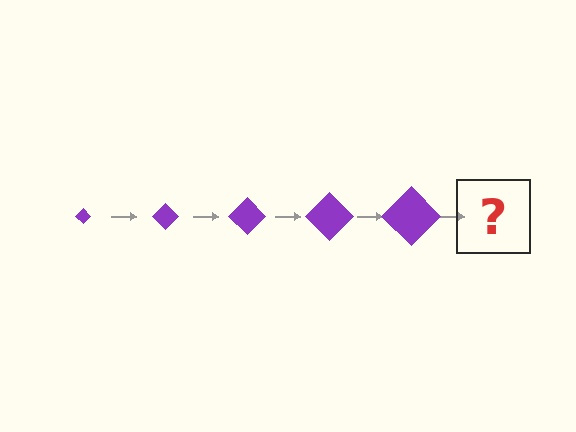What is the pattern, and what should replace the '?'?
The pattern is that the diamond gets progressively larger each step. The '?' should be a purple diamond, larger than the previous one.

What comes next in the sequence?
The next element should be a purple diamond, larger than the previous one.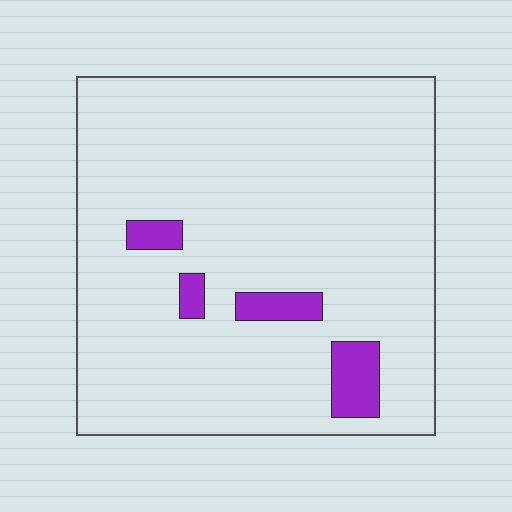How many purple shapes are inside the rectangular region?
4.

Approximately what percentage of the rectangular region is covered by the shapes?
Approximately 5%.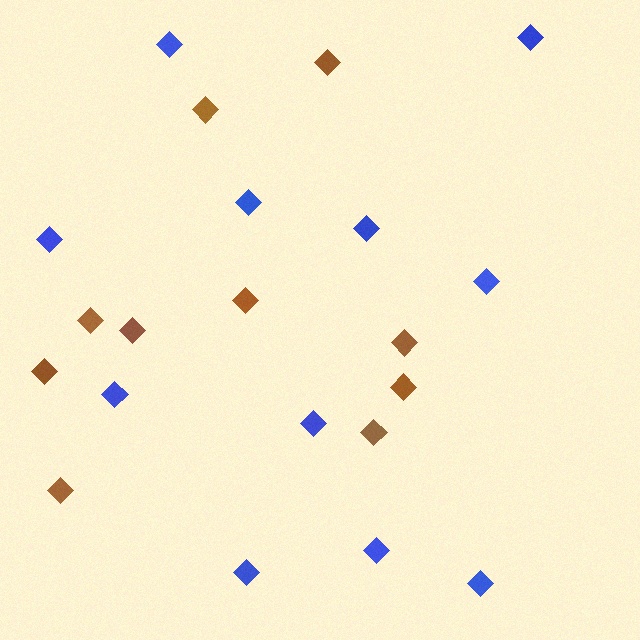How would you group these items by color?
There are 2 groups: one group of brown diamonds (10) and one group of blue diamonds (11).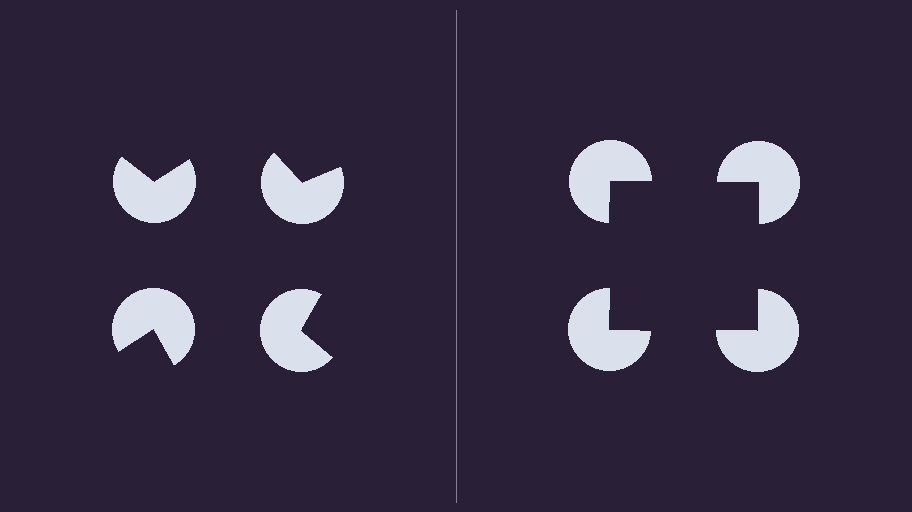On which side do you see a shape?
An illusory square appears on the right side. On the left side the wedge cuts are rotated, so no coherent shape forms.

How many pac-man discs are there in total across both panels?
8 — 4 on each side.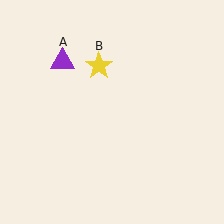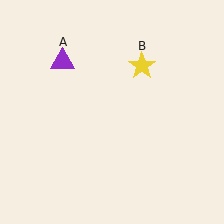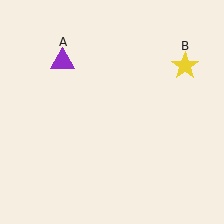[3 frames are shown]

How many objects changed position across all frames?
1 object changed position: yellow star (object B).